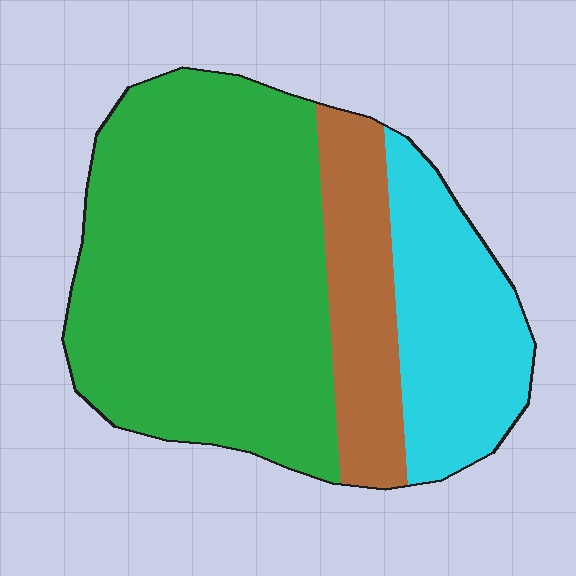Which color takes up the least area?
Brown, at roughly 15%.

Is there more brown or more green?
Green.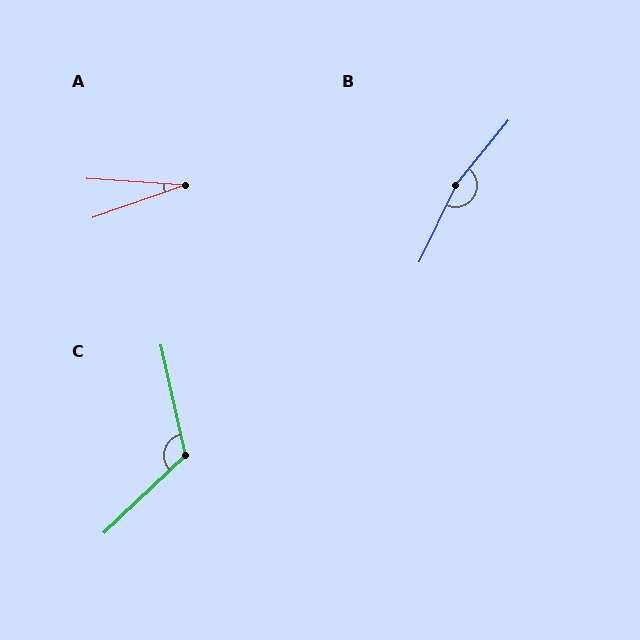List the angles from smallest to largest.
A (23°), C (121°), B (166°).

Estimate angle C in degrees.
Approximately 121 degrees.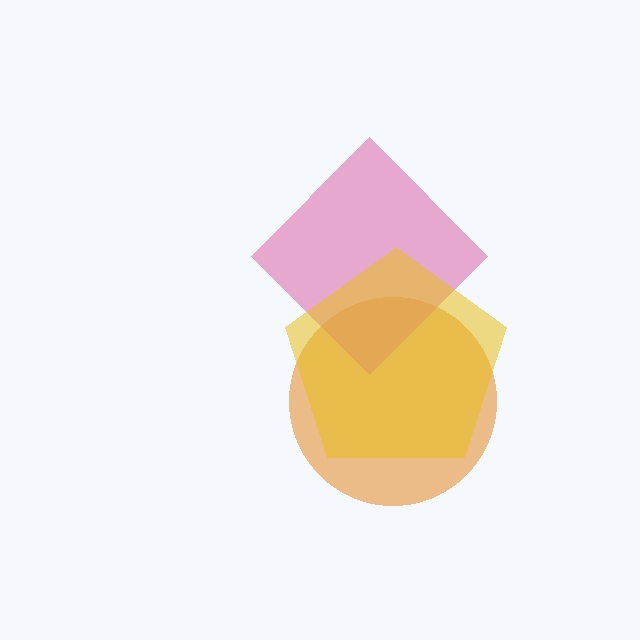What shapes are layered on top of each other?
The layered shapes are: an orange circle, a pink diamond, a yellow pentagon.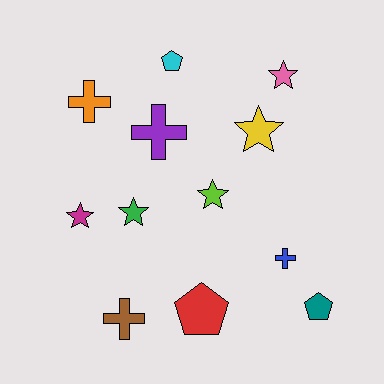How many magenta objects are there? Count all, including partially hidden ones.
There is 1 magenta object.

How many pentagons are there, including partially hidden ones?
There are 3 pentagons.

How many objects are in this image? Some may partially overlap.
There are 12 objects.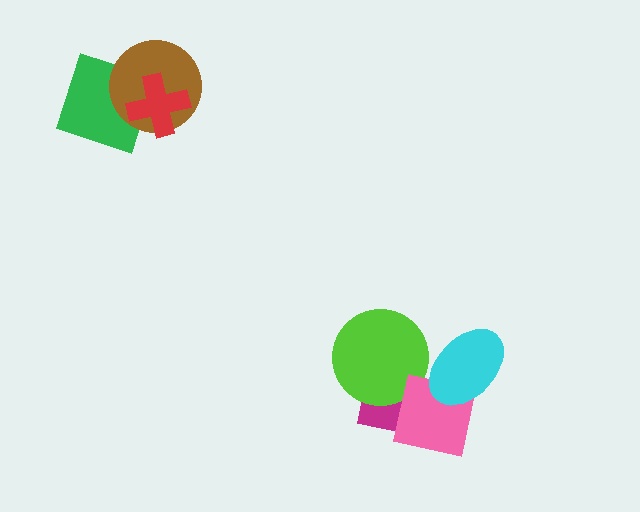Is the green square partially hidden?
Yes, it is partially covered by another shape.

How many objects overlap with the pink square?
2 objects overlap with the pink square.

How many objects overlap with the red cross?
2 objects overlap with the red cross.